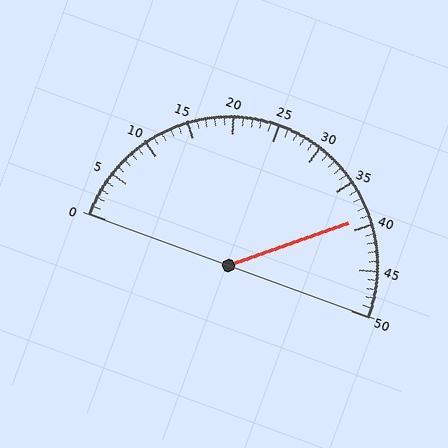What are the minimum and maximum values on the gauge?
The gauge ranges from 0 to 50.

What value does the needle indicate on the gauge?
The needle indicates approximately 39.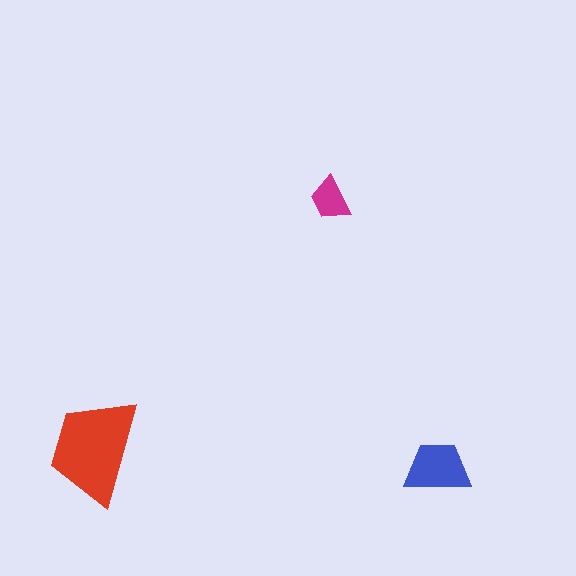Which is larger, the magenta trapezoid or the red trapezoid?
The red one.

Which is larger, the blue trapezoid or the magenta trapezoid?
The blue one.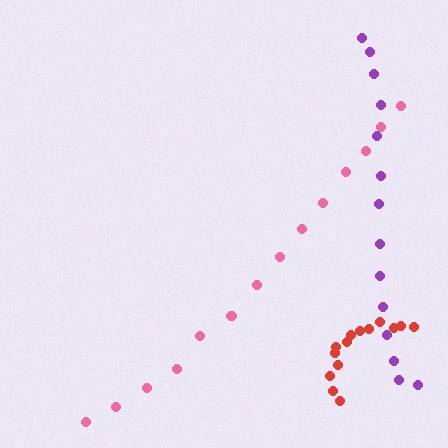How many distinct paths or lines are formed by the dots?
There are 3 distinct paths.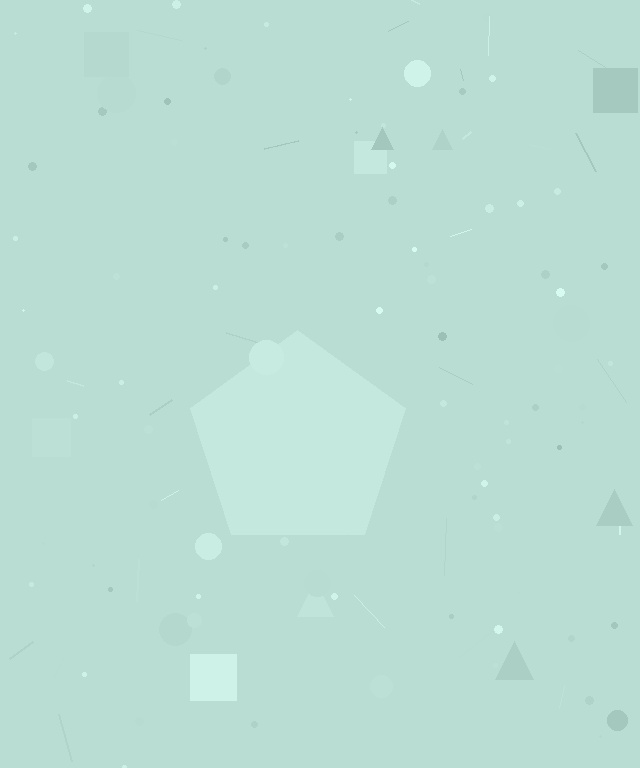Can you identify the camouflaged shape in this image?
The camouflaged shape is a pentagon.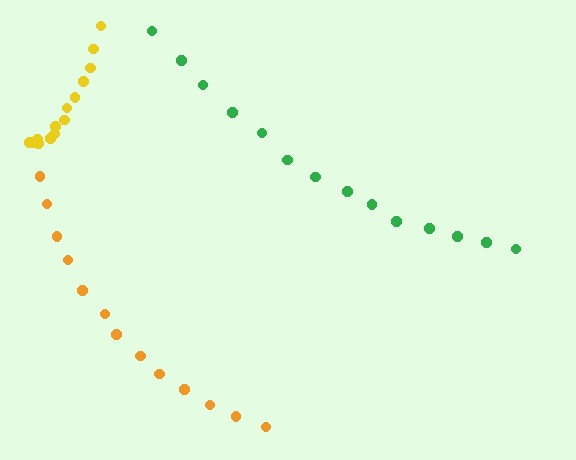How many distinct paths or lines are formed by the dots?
There are 3 distinct paths.